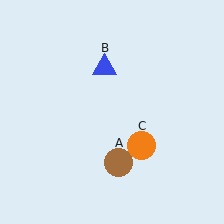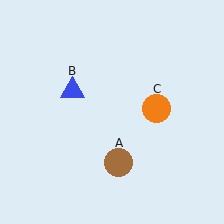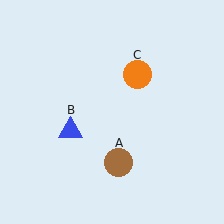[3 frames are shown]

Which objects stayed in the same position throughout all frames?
Brown circle (object A) remained stationary.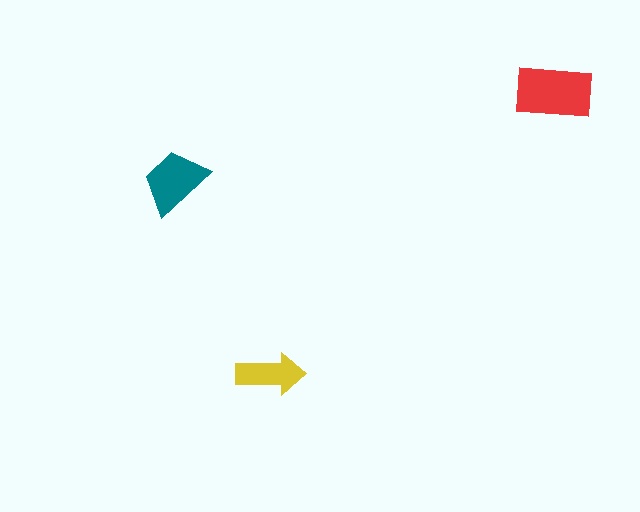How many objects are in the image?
There are 3 objects in the image.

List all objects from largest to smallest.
The red rectangle, the teal trapezoid, the yellow arrow.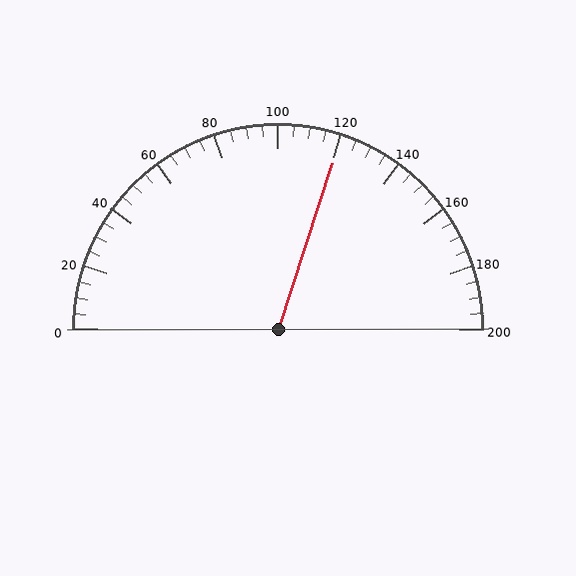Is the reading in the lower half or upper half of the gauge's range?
The reading is in the upper half of the range (0 to 200).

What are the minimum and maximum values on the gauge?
The gauge ranges from 0 to 200.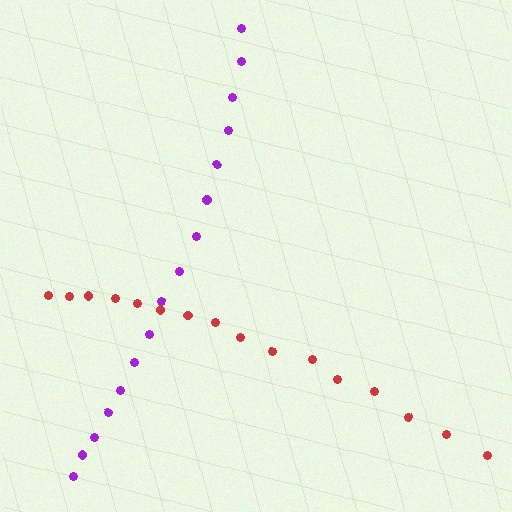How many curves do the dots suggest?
There are 2 distinct paths.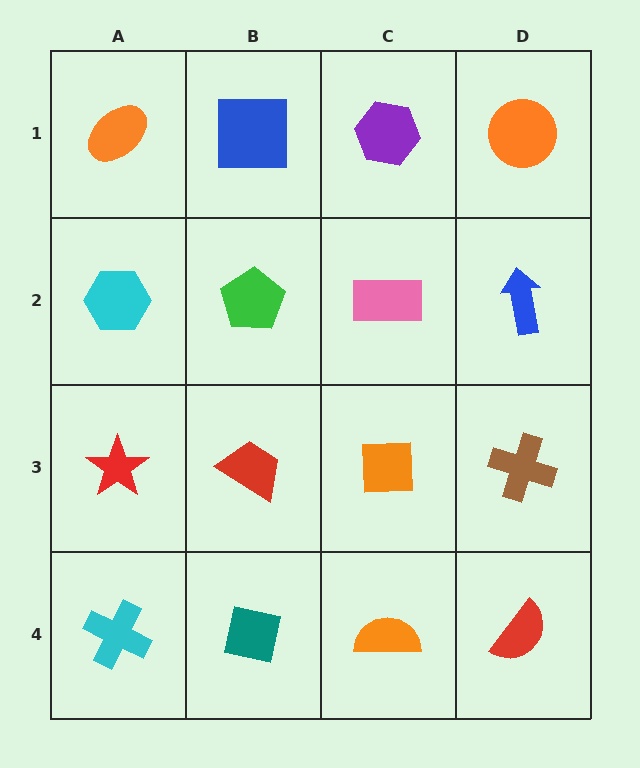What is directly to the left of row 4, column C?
A teal square.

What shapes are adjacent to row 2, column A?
An orange ellipse (row 1, column A), a red star (row 3, column A), a green pentagon (row 2, column B).